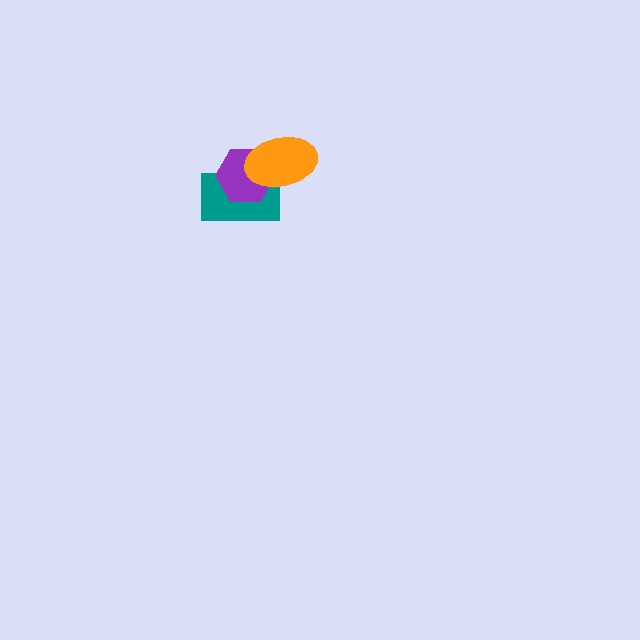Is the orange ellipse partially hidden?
No, no other shape covers it.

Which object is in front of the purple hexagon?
The orange ellipse is in front of the purple hexagon.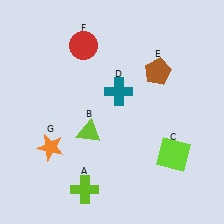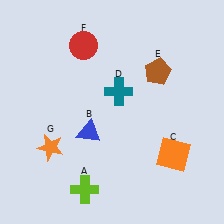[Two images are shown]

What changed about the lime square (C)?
In Image 1, C is lime. In Image 2, it changed to orange.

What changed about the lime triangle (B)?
In Image 1, B is lime. In Image 2, it changed to blue.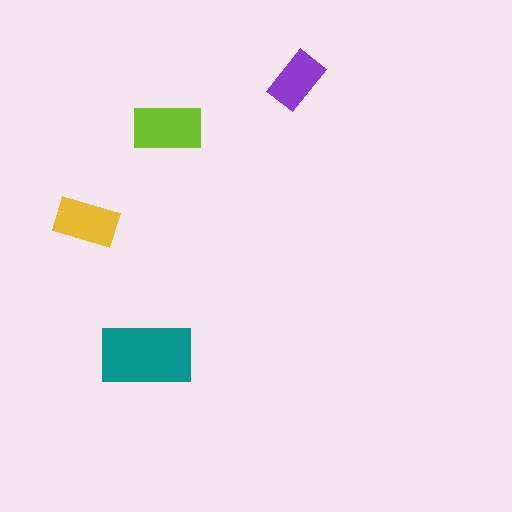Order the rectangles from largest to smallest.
the teal one, the lime one, the yellow one, the purple one.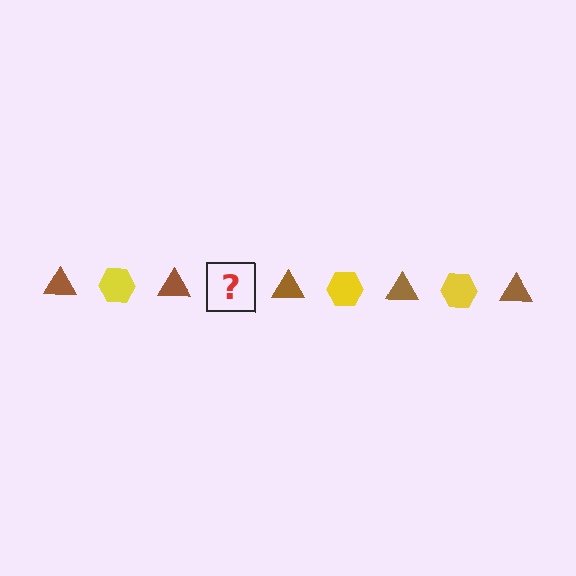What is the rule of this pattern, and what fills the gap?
The rule is that the pattern alternates between brown triangle and yellow hexagon. The gap should be filled with a yellow hexagon.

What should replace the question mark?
The question mark should be replaced with a yellow hexagon.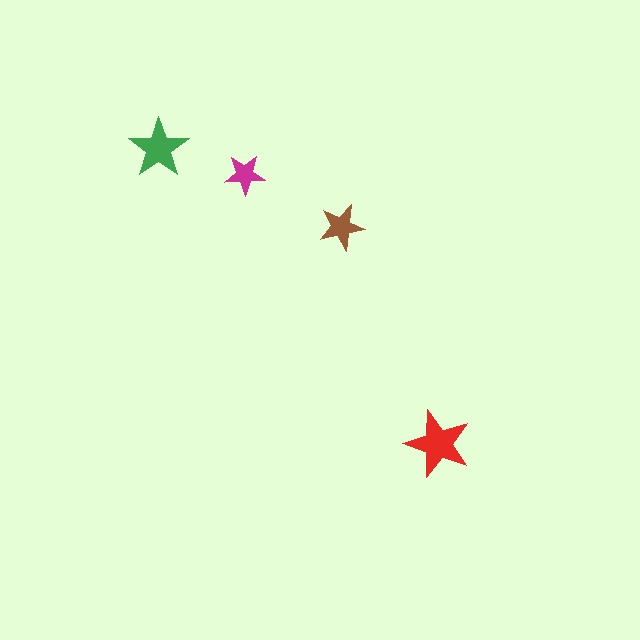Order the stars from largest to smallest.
the red one, the green one, the brown one, the magenta one.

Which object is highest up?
The green star is topmost.